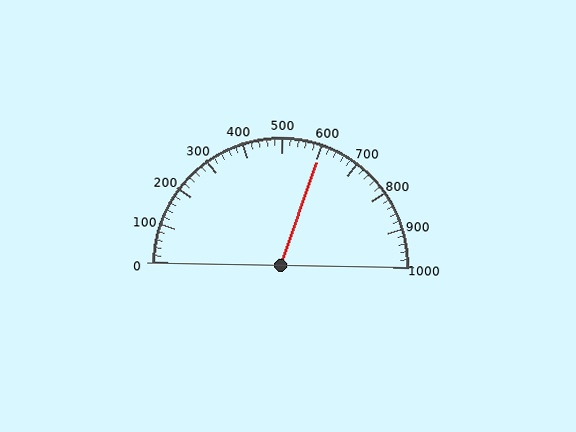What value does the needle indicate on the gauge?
The needle indicates approximately 600.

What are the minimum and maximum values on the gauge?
The gauge ranges from 0 to 1000.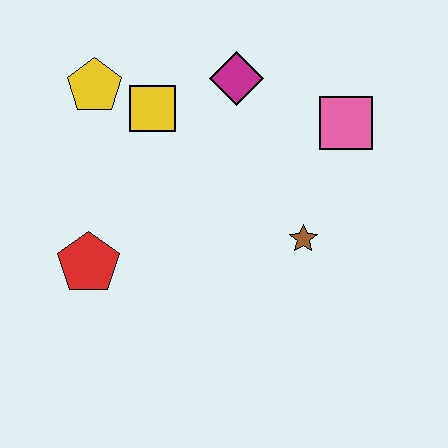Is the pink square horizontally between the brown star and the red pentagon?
No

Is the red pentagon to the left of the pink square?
Yes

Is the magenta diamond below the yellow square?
No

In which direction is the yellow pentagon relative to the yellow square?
The yellow pentagon is to the left of the yellow square.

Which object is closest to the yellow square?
The yellow pentagon is closest to the yellow square.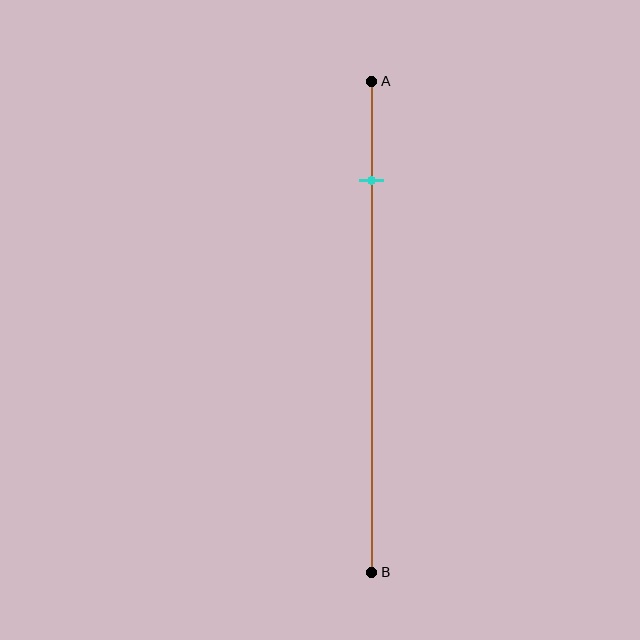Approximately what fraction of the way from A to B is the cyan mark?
The cyan mark is approximately 20% of the way from A to B.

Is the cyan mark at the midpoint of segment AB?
No, the mark is at about 20% from A, not at the 50% midpoint.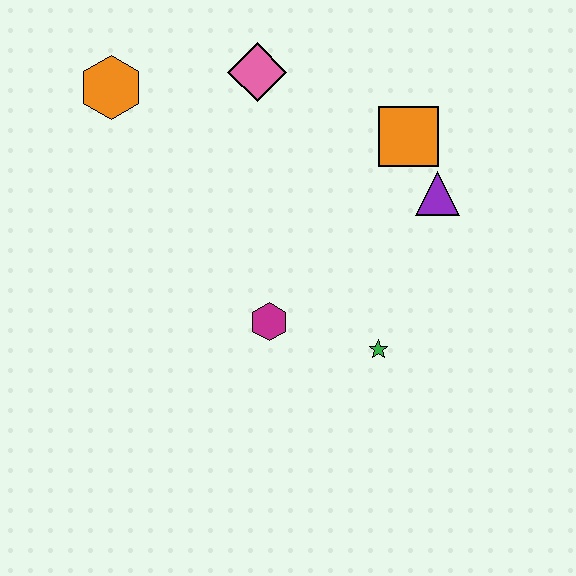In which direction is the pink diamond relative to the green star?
The pink diamond is above the green star.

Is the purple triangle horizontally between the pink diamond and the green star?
No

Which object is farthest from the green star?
The orange hexagon is farthest from the green star.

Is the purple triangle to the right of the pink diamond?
Yes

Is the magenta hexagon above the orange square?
No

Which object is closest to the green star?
The magenta hexagon is closest to the green star.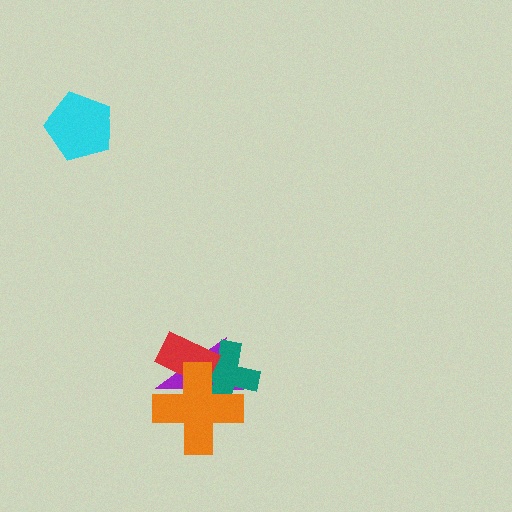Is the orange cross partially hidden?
No, no other shape covers it.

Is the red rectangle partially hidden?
Yes, it is partially covered by another shape.